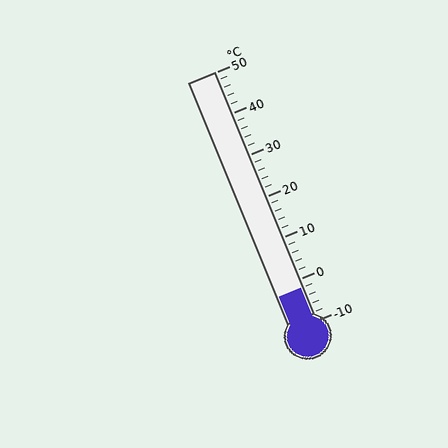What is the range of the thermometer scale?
The thermometer scale ranges from -10°C to 50°C.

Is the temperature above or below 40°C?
The temperature is below 40°C.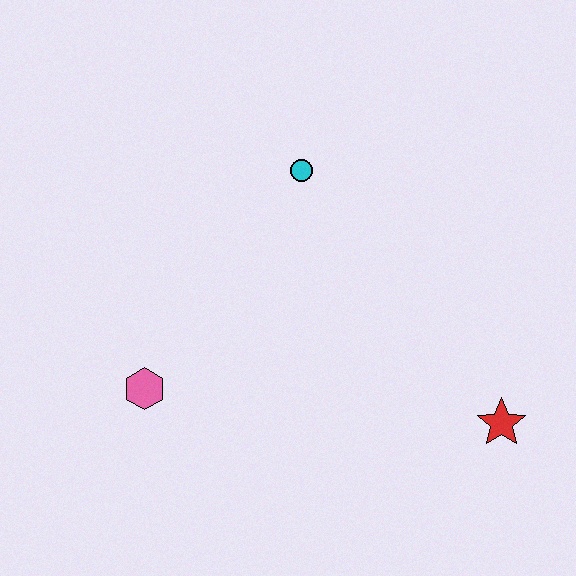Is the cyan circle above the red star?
Yes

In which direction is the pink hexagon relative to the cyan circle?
The pink hexagon is below the cyan circle.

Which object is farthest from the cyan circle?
The red star is farthest from the cyan circle.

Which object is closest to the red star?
The cyan circle is closest to the red star.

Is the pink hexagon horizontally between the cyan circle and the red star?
No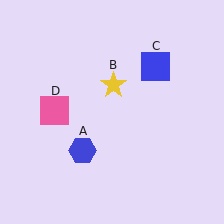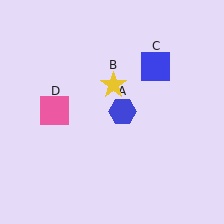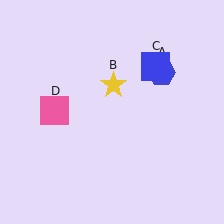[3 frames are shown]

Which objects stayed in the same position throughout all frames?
Yellow star (object B) and blue square (object C) and pink square (object D) remained stationary.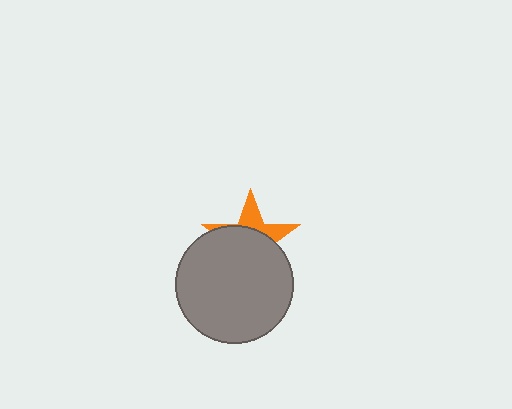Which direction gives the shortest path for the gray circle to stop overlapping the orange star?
Moving down gives the shortest separation.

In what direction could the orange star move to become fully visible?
The orange star could move up. That would shift it out from behind the gray circle entirely.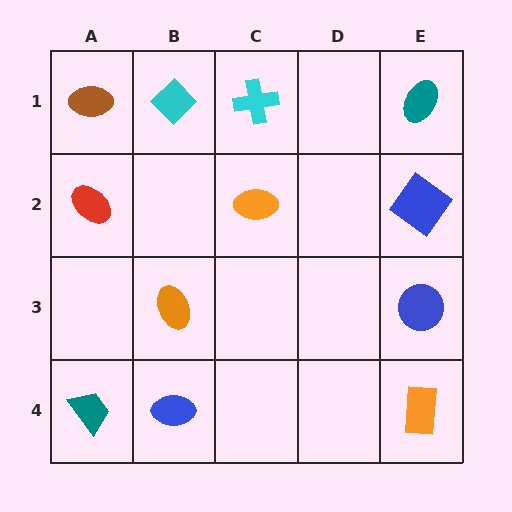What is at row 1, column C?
A cyan cross.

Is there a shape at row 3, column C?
No, that cell is empty.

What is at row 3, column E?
A blue circle.